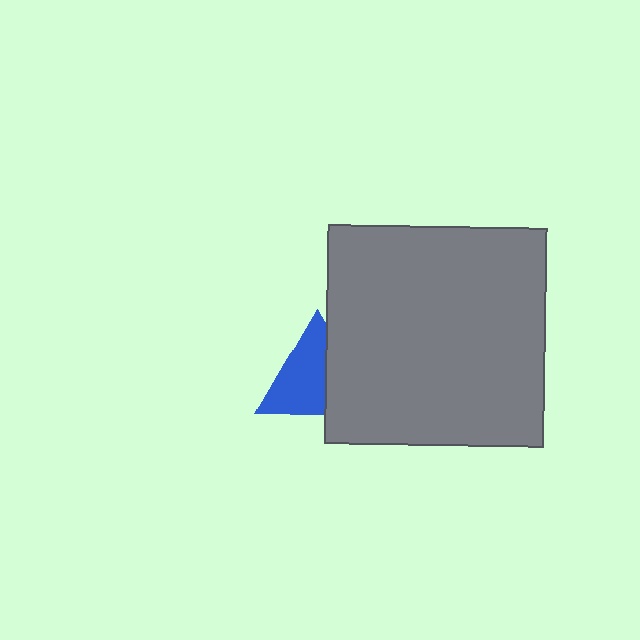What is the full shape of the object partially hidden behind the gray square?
The partially hidden object is a blue triangle.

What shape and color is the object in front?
The object in front is a gray square.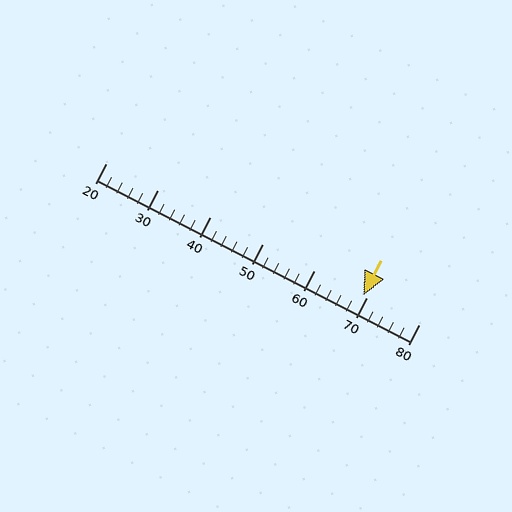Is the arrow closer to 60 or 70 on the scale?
The arrow is closer to 70.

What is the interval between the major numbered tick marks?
The major tick marks are spaced 10 units apart.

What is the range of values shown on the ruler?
The ruler shows values from 20 to 80.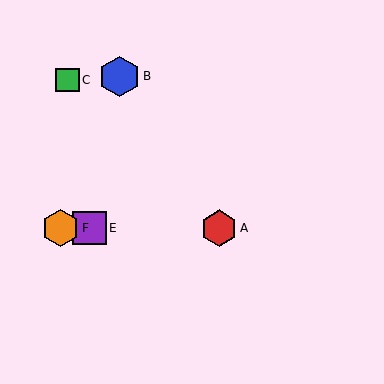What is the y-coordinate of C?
Object C is at y≈80.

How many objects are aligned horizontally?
4 objects (A, D, E, F) are aligned horizontally.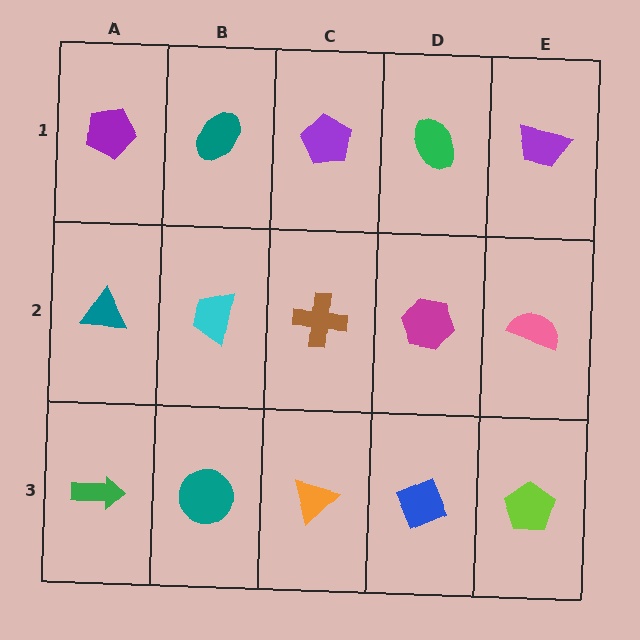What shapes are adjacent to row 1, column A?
A teal triangle (row 2, column A), a teal ellipse (row 1, column B).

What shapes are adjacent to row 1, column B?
A cyan trapezoid (row 2, column B), a purple pentagon (row 1, column A), a purple pentagon (row 1, column C).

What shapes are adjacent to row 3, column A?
A teal triangle (row 2, column A), a teal circle (row 3, column B).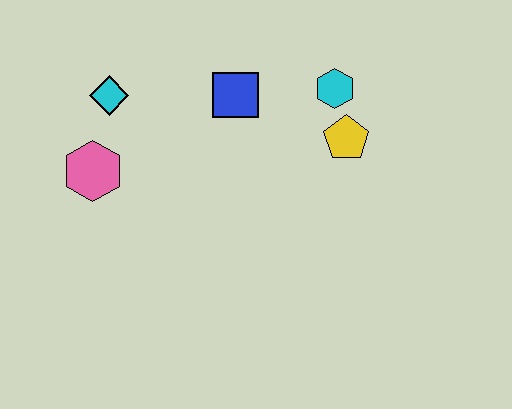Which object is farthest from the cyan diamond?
The yellow pentagon is farthest from the cyan diamond.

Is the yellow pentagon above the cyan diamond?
No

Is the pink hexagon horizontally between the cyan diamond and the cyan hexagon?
No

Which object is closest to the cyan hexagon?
The yellow pentagon is closest to the cyan hexagon.